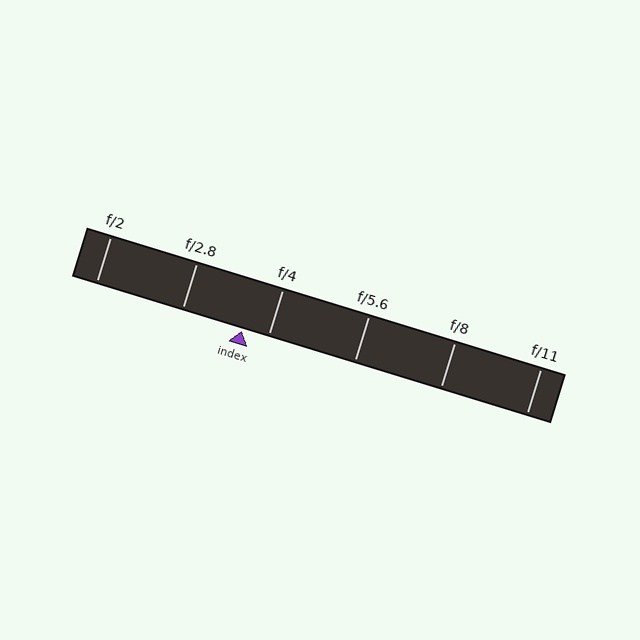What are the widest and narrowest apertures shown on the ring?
The widest aperture shown is f/2 and the narrowest is f/11.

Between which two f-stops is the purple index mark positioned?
The index mark is between f/2.8 and f/4.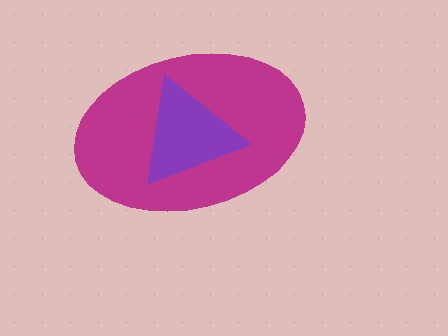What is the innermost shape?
The purple triangle.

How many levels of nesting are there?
2.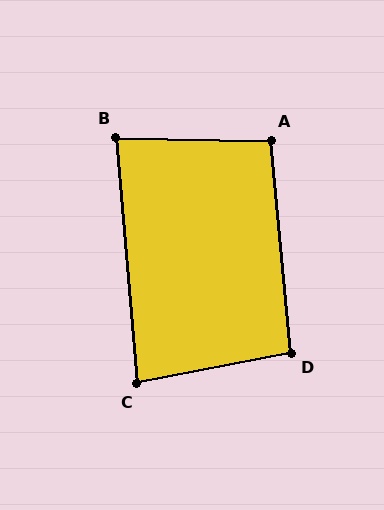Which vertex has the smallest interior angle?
C, at approximately 84 degrees.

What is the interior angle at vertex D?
Approximately 96 degrees (obtuse).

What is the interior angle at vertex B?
Approximately 84 degrees (acute).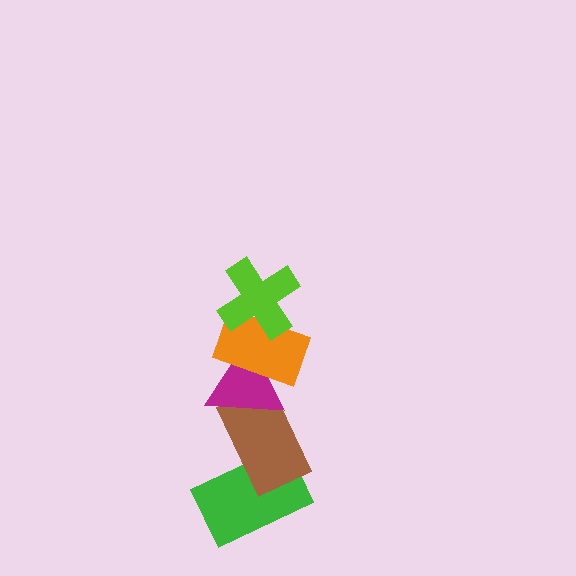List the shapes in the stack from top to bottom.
From top to bottom: the lime cross, the orange rectangle, the magenta triangle, the brown rectangle, the green rectangle.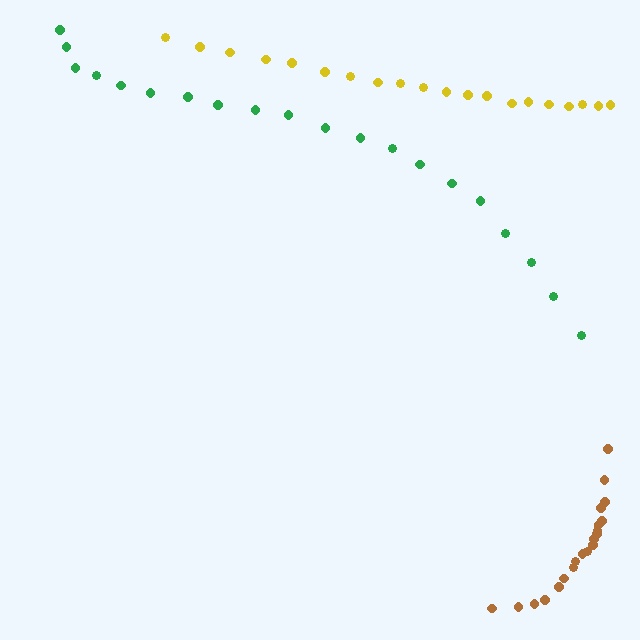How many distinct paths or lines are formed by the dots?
There are 3 distinct paths.